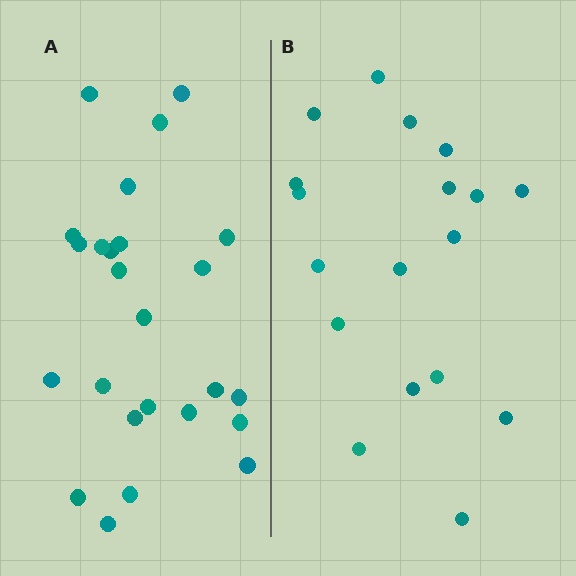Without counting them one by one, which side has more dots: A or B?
Region A (the left region) has more dots.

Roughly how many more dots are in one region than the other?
Region A has roughly 8 or so more dots than region B.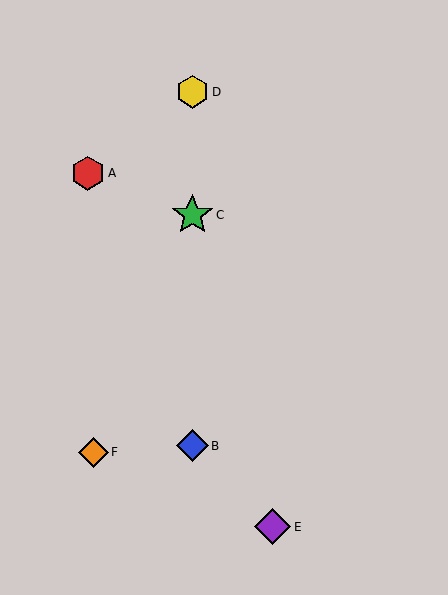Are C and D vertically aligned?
Yes, both are at x≈192.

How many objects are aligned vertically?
3 objects (B, C, D) are aligned vertically.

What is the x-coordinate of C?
Object C is at x≈192.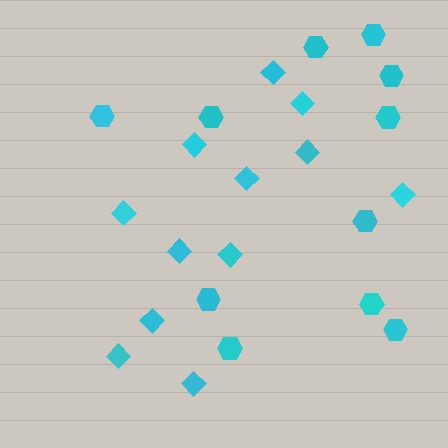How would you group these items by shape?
There are 2 groups: one group of diamonds (12) and one group of hexagons (11).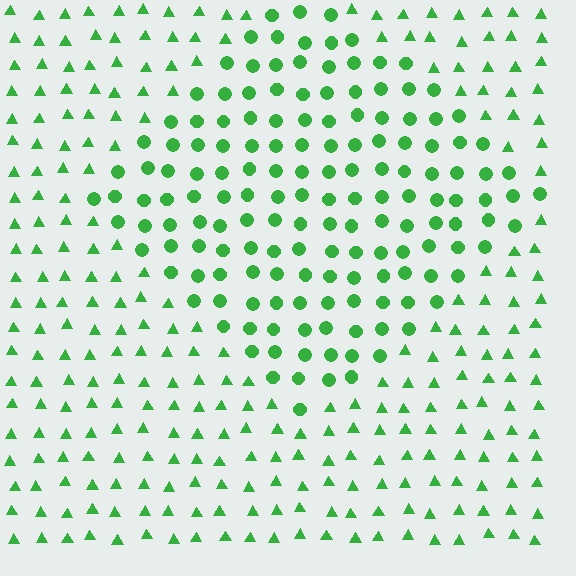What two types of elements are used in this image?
The image uses circles inside the diamond region and triangles outside it.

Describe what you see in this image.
The image is filled with small green elements arranged in a uniform grid. A diamond-shaped region contains circles, while the surrounding area contains triangles. The boundary is defined purely by the change in element shape.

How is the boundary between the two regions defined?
The boundary is defined by a change in element shape: circles inside vs. triangles outside. All elements share the same color and spacing.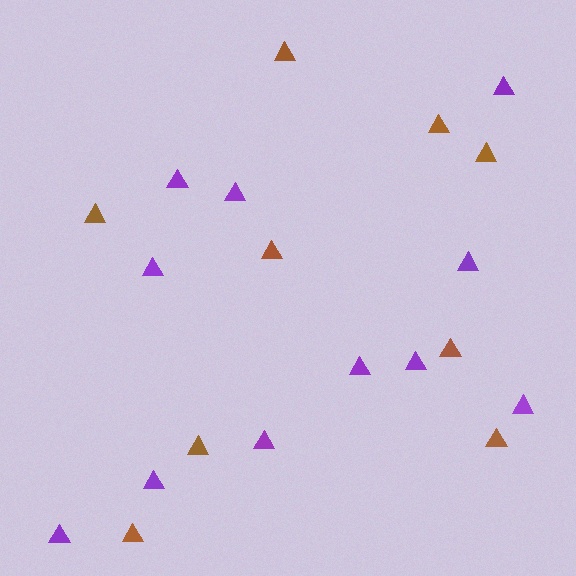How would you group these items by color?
There are 2 groups: one group of purple triangles (11) and one group of brown triangles (9).